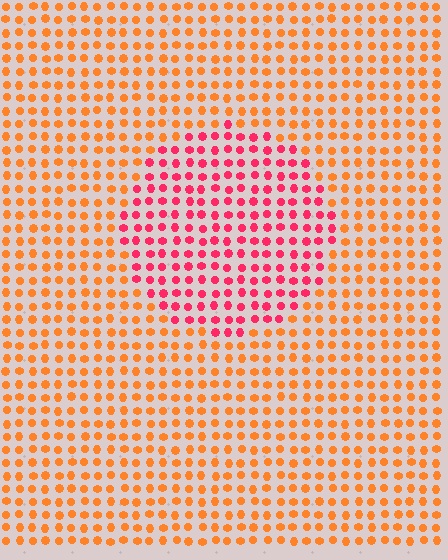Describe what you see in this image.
The image is filled with small orange elements in a uniform arrangement. A circle-shaped region is visible where the elements are tinted to a slightly different hue, forming a subtle color boundary.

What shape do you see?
I see a circle.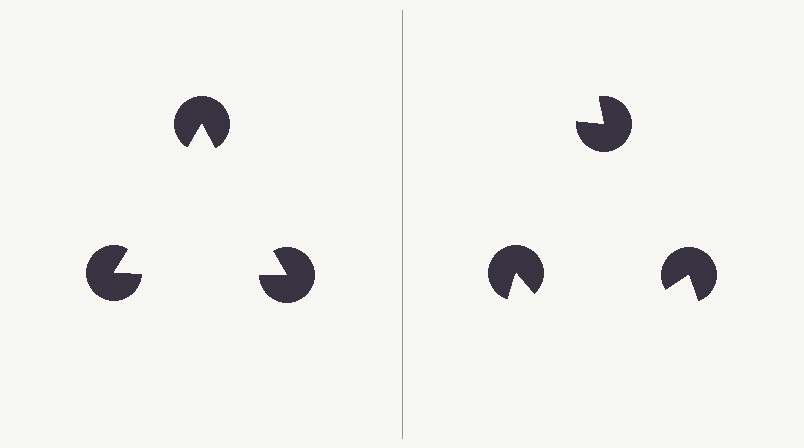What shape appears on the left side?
An illusory triangle.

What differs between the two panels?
The pac-man discs are positioned identically on both sides; only the wedge orientations differ. On the left they align to a triangle; on the right they are misaligned.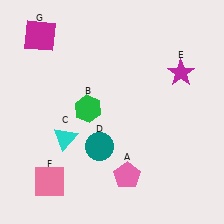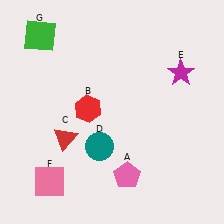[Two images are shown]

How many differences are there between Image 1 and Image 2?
There are 3 differences between the two images.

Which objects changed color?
B changed from green to red. C changed from cyan to red. G changed from magenta to green.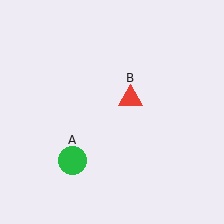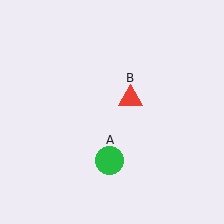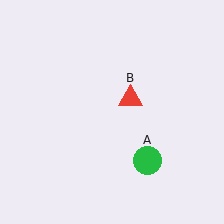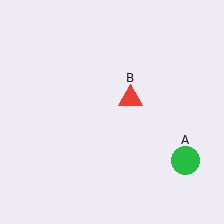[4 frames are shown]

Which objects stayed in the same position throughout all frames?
Red triangle (object B) remained stationary.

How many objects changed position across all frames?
1 object changed position: green circle (object A).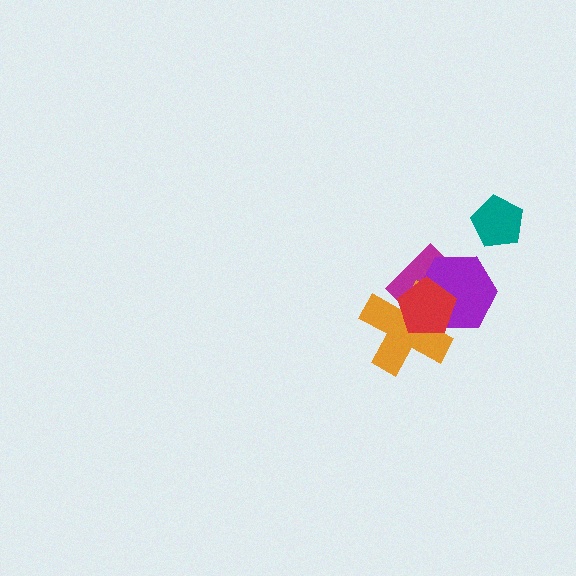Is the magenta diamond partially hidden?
Yes, it is partially covered by another shape.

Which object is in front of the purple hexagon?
The red pentagon is in front of the purple hexagon.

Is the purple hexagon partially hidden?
Yes, it is partially covered by another shape.